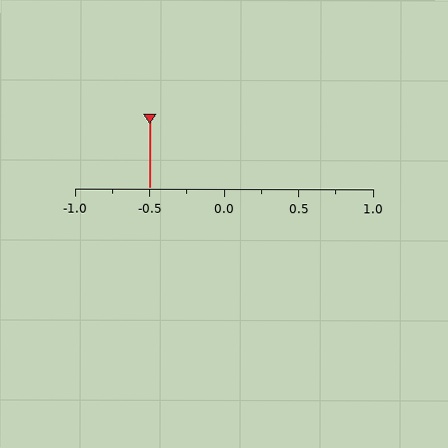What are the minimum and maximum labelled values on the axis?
The axis runs from -1.0 to 1.0.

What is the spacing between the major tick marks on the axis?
The major ticks are spaced 0.5 apart.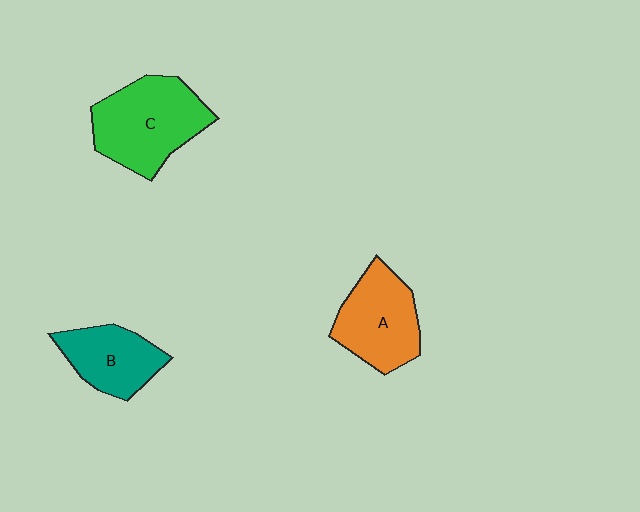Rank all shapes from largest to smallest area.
From largest to smallest: C (green), A (orange), B (teal).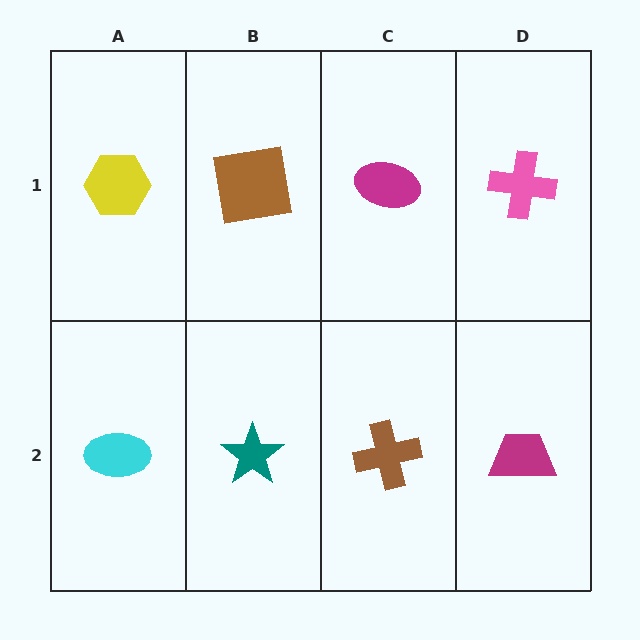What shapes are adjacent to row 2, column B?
A brown square (row 1, column B), a cyan ellipse (row 2, column A), a brown cross (row 2, column C).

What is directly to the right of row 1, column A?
A brown square.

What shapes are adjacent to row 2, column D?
A pink cross (row 1, column D), a brown cross (row 2, column C).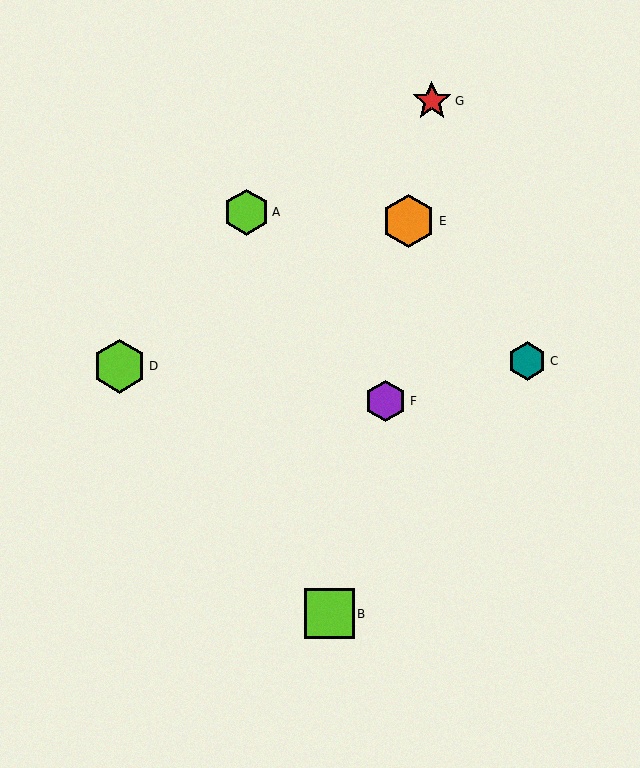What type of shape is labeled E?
Shape E is an orange hexagon.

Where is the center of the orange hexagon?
The center of the orange hexagon is at (409, 221).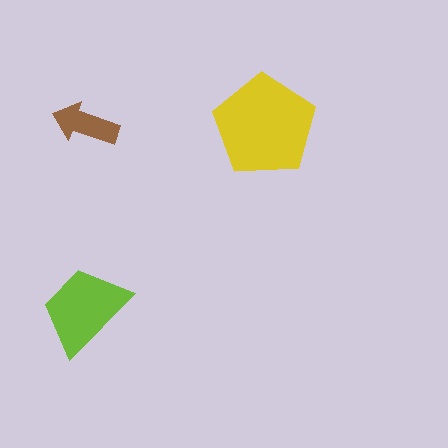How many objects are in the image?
There are 3 objects in the image.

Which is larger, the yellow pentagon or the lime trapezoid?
The yellow pentagon.